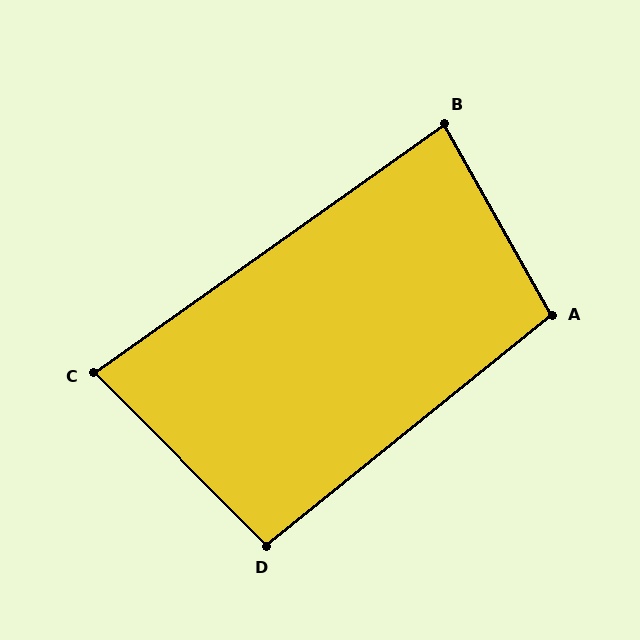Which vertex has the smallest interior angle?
C, at approximately 80 degrees.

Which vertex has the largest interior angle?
A, at approximately 100 degrees.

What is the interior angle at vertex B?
Approximately 84 degrees (acute).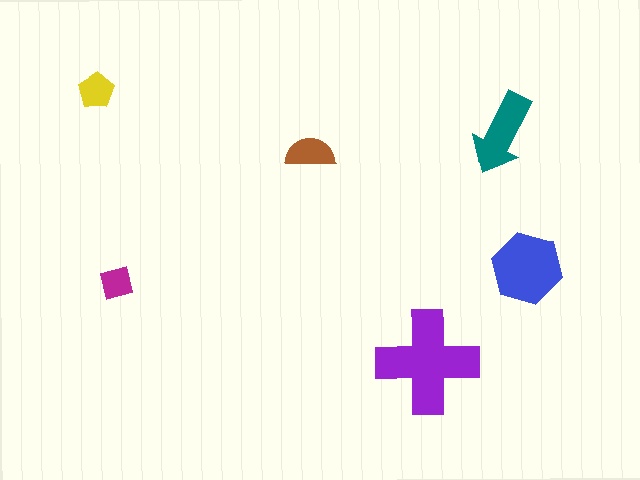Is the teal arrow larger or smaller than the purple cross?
Smaller.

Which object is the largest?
The purple cross.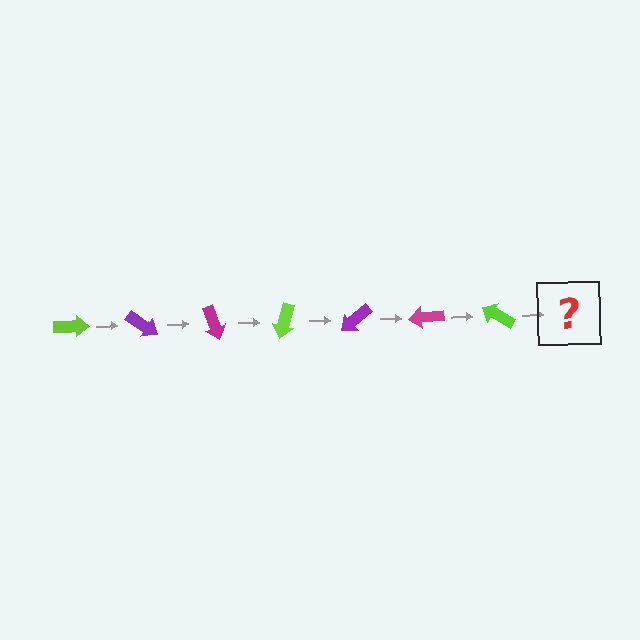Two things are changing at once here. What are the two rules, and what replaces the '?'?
The two rules are that it rotates 35 degrees each step and the color cycles through lime, purple, and magenta. The '?' should be a purple arrow, rotated 245 degrees from the start.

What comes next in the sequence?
The next element should be a purple arrow, rotated 245 degrees from the start.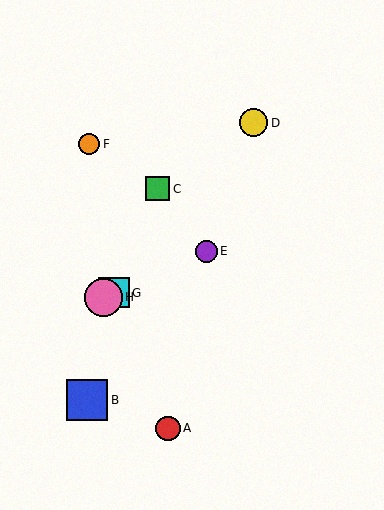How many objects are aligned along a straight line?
3 objects (E, G, H) are aligned along a straight line.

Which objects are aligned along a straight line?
Objects E, G, H are aligned along a straight line.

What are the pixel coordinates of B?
Object B is at (87, 400).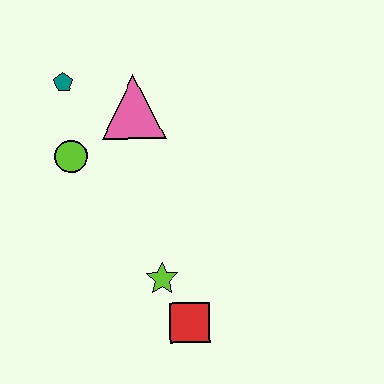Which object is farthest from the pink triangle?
The red square is farthest from the pink triangle.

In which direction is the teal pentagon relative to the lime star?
The teal pentagon is above the lime star.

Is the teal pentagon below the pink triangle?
No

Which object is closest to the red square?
The lime star is closest to the red square.